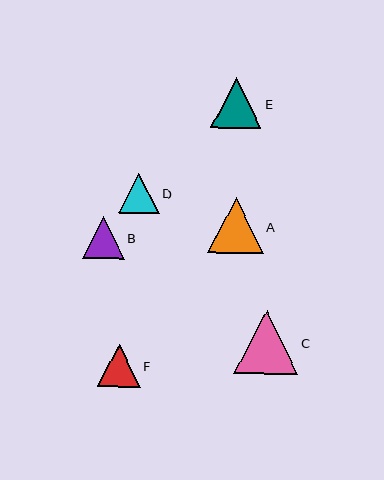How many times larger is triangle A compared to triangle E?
Triangle A is approximately 1.1 times the size of triangle E.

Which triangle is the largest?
Triangle C is the largest with a size of approximately 64 pixels.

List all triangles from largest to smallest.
From largest to smallest: C, A, E, F, B, D.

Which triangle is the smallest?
Triangle D is the smallest with a size of approximately 40 pixels.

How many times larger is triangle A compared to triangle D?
Triangle A is approximately 1.4 times the size of triangle D.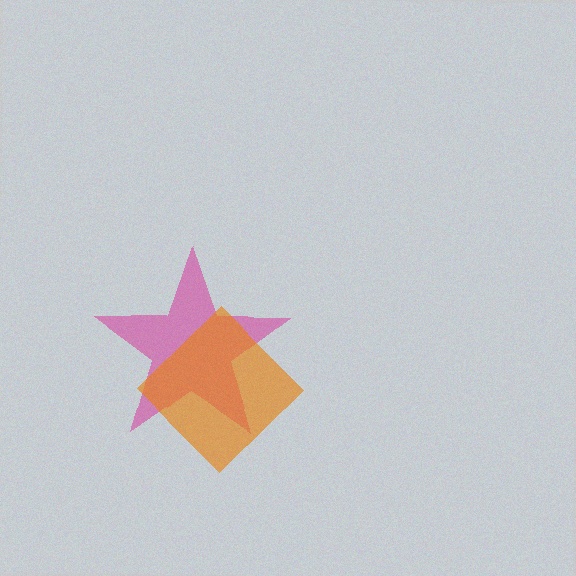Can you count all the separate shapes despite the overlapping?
Yes, there are 2 separate shapes.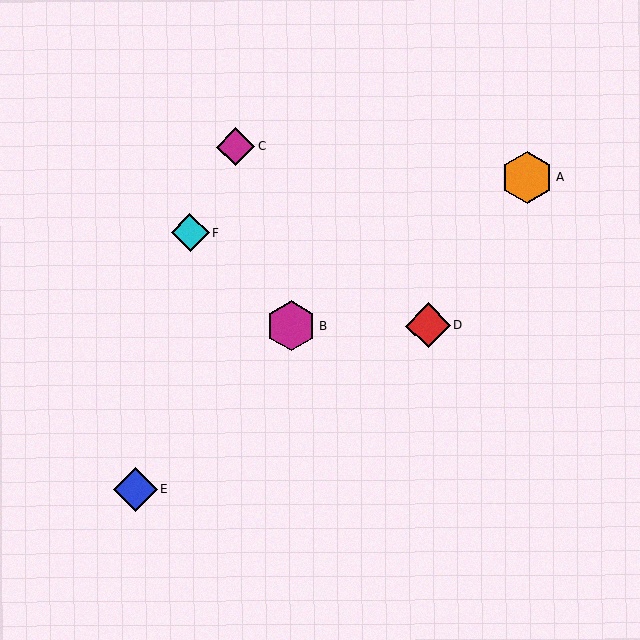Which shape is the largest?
The orange hexagon (labeled A) is the largest.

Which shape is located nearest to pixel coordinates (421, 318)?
The red diamond (labeled D) at (428, 326) is nearest to that location.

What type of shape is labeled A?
Shape A is an orange hexagon.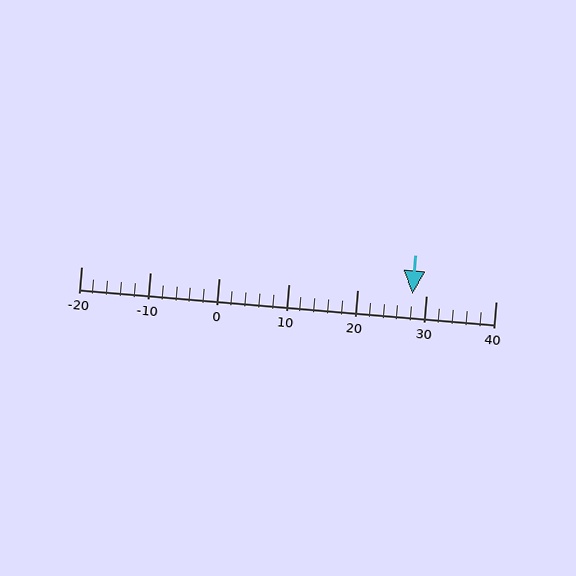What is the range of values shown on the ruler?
The ruler shows values from -20 to 40.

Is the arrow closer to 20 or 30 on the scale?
The arrow is closer to 30.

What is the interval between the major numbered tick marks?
The major tick marks are spaced 10 units apart.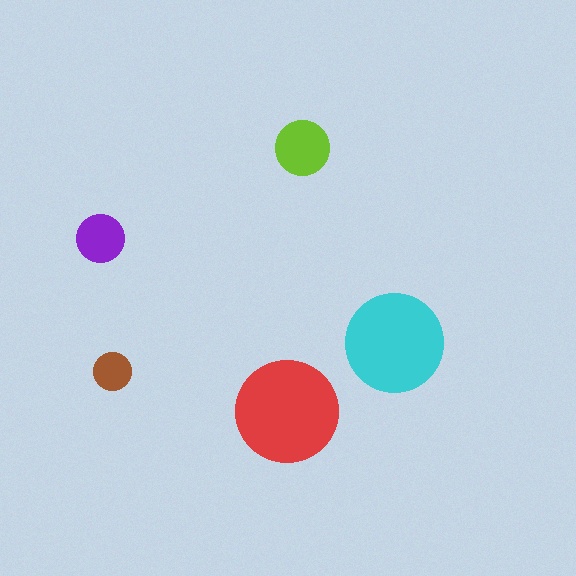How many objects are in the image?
There are 5 objects in the image.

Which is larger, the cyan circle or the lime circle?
The cyan one.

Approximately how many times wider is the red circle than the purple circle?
About 2 times wider.